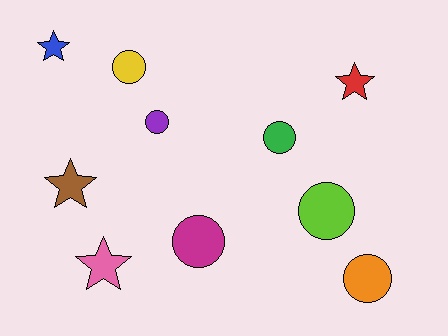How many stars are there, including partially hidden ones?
There are 4 stars.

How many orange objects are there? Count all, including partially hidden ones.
There is 1 orange object.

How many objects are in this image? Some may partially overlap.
There are 10 objects.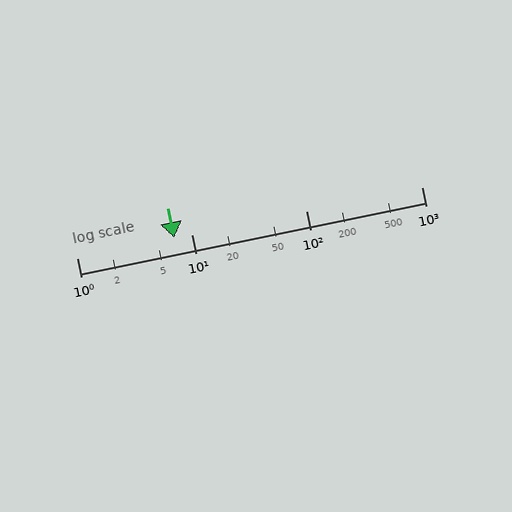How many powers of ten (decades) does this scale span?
The scale spans 3 decades, from 1 to 1000.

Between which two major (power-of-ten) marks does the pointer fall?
The pointer is between 1 and 10.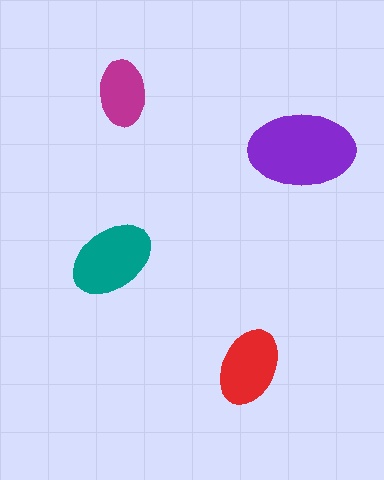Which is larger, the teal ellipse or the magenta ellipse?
The teal one.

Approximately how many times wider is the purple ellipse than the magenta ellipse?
About 1.5 times wider.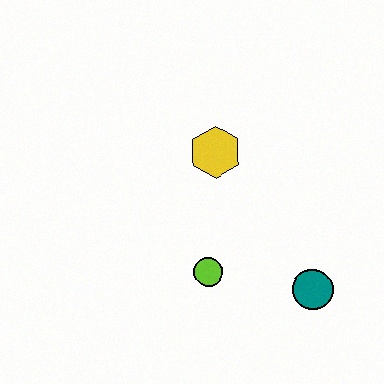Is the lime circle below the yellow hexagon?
Yes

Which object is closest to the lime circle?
The teal circle is closest to the lime circle.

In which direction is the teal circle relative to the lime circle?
The teal circle is to the right of the lime circle.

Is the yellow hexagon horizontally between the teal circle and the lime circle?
Yes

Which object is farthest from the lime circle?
The yellow hexagon is farthest from the lime circle.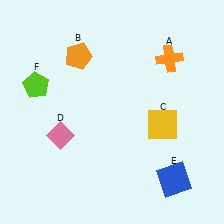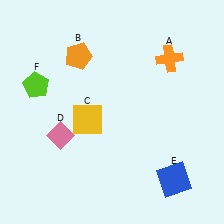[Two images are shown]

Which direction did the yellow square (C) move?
The yellow square (C) moved left.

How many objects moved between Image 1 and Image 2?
1 object moved between the two images.